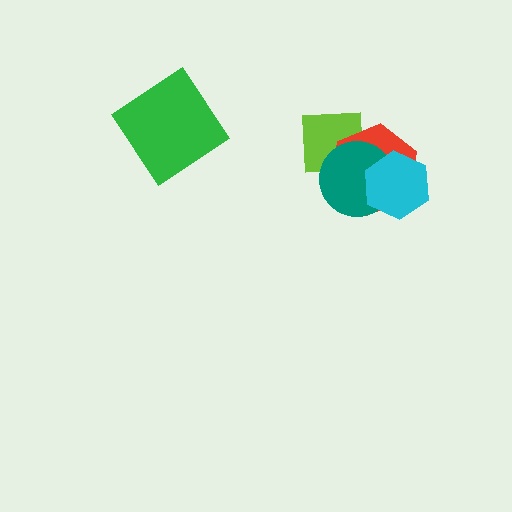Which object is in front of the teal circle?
The cyan hexagon is in front of the teal circle.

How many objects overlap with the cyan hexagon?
2 objects overlap with the cyan hexagon.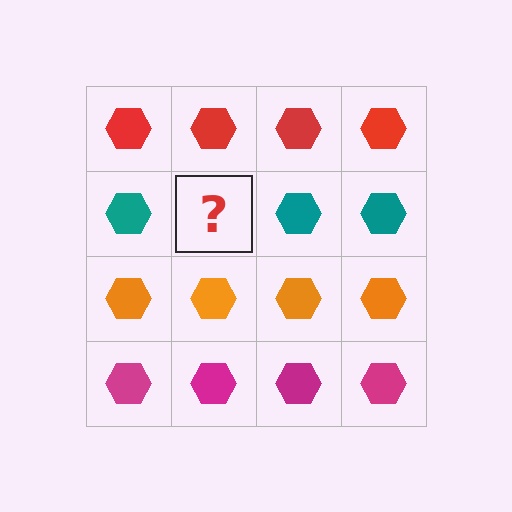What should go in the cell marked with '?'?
The missing cell should contain a teal hexagon.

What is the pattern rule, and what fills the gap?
The rule is that each row has a consistent color. The gap should be filled with a teal hexagon.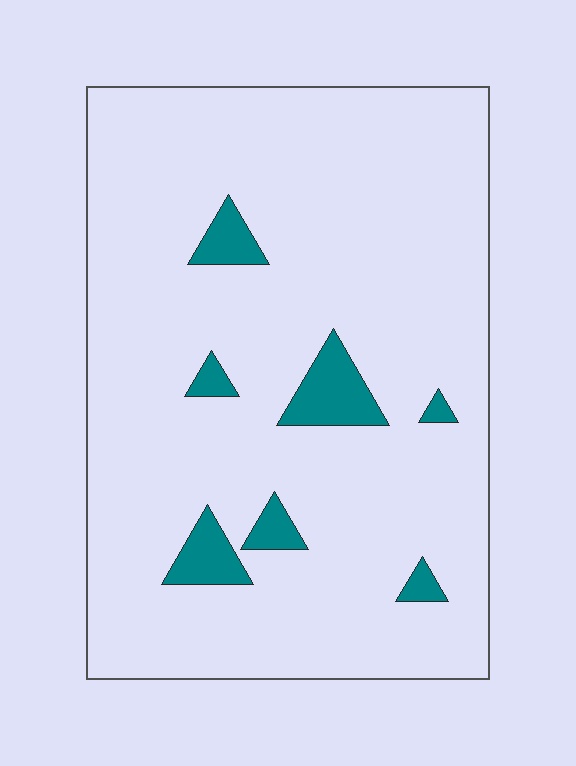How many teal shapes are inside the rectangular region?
7.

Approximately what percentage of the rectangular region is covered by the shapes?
Approximately 5%.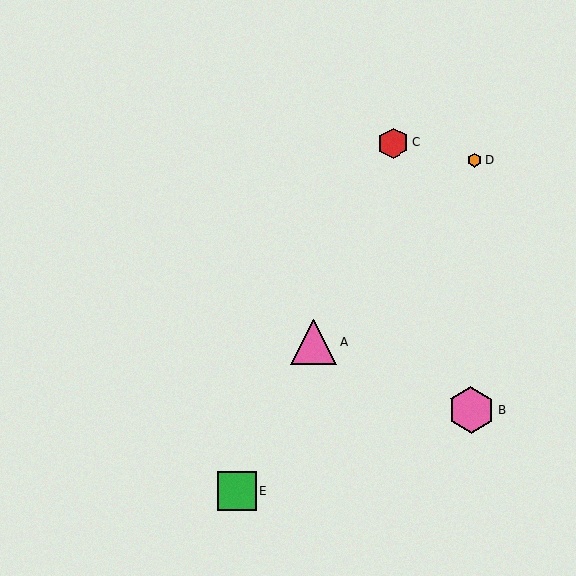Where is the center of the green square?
The center of the green square is at (237, 491).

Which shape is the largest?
The pink hexagon (labeled B) is the largest.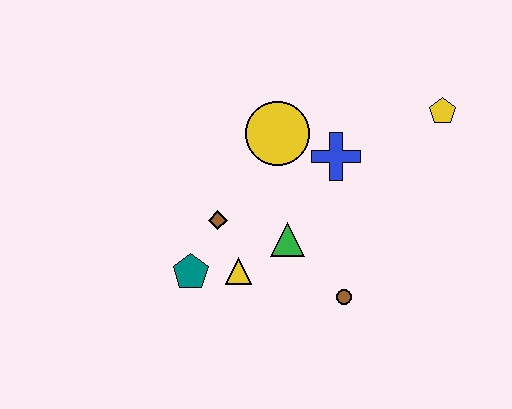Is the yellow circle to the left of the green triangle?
Yes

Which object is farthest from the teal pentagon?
The yellow pentagon is farthest from the teal pentagon.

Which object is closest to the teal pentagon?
The yellow triangle is closest to the teal pentagon.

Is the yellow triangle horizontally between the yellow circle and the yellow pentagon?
No